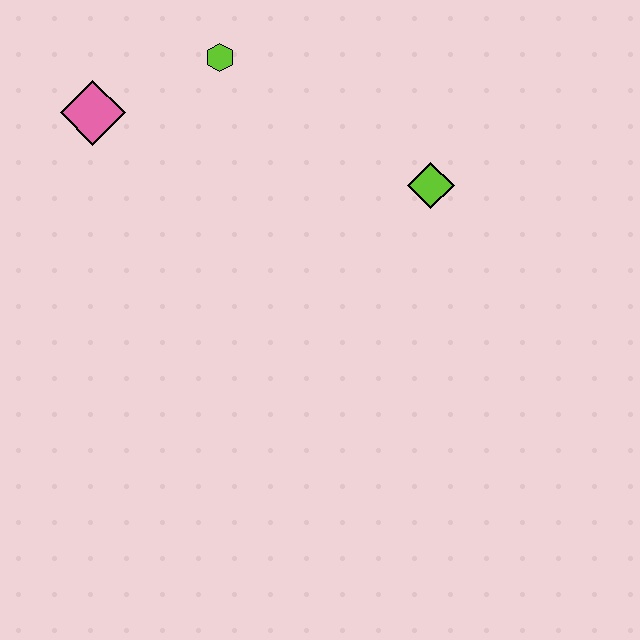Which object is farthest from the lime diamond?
The pink diamond is farthest from the lime diamond.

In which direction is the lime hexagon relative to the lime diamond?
The lime hexagon is to the left of the lime diamond.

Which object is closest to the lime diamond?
The lime hexagon is closest to the lime diamond.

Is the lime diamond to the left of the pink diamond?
No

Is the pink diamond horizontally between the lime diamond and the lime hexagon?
No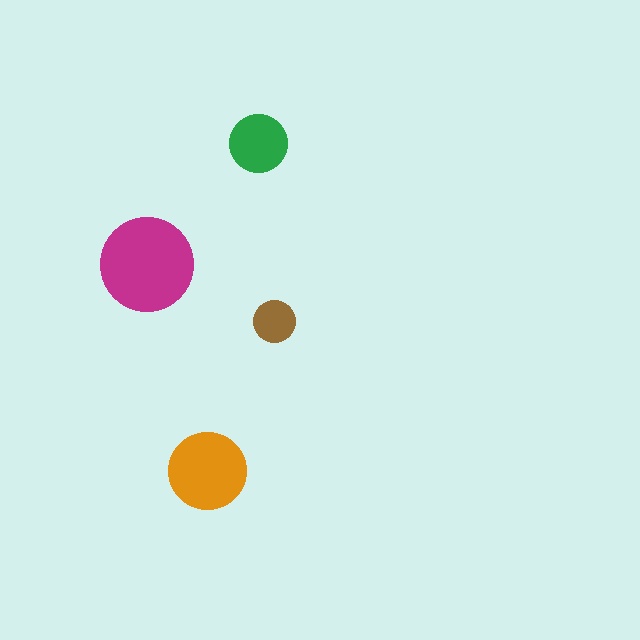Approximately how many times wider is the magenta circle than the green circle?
About 1.5 times wider.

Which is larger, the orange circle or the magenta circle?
The magenta one.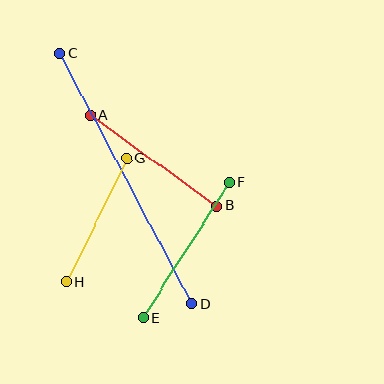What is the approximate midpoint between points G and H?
The midpoint is at approximately (97, 220) pixels.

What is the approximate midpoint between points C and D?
The midpoint is at approximately (125, 179) pixels.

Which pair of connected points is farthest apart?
Points C and D are farthest apart.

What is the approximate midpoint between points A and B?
The midpoint is at approximately (153, 161) pixels.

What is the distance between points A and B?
The distance is approximately 156 pixels.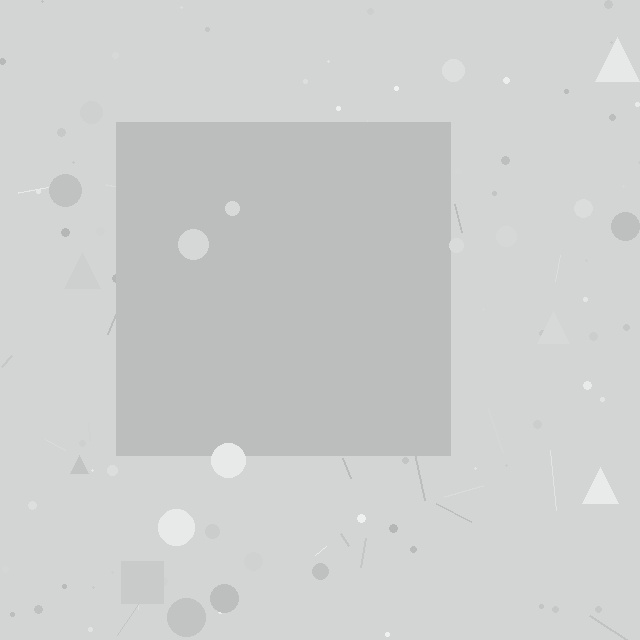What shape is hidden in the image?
A square is hidden in the image.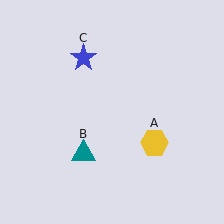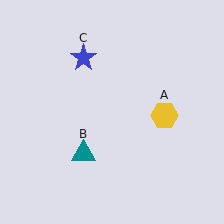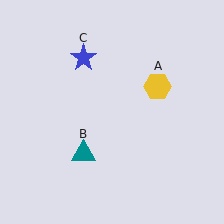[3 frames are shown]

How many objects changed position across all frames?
1 object changed position: yellow hexagon (object A).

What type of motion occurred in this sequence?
The yellow hexagon (object A) rotated counterclockwise around the center of the scene.